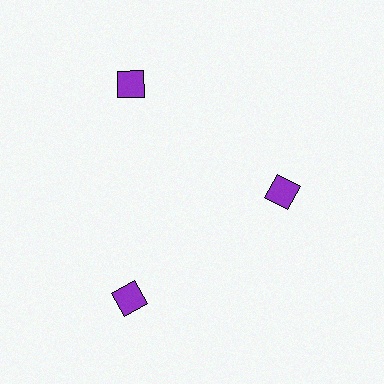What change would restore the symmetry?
The symmetry would be restored by moving it outward, back onto the ring so that all 3 squares sit at equal angles and equal distance from the center.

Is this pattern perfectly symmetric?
No. The 3 purple squares are arranged in a ring, but one element near the 3 o'clock position is pulled inward toward the center, breaking the 3-fold rotational symmetry.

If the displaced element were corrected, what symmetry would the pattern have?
It would have 3-fold rotational symmetry — the pattern would map onto itself every 120 degrees.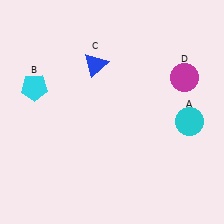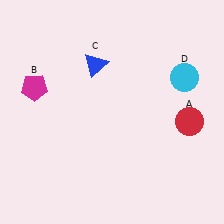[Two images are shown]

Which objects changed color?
A changed from cyan to red. B changed from cyan to magenta. D changed from magenta to cyan.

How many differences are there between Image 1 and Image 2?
There are 3 differences between the two images.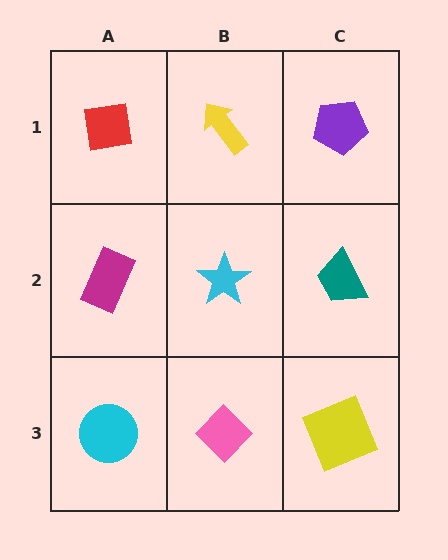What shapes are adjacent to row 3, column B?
A cyan star (row 2, column B), a cyan circle (row 3, column A), a yellow square (row 3, column C).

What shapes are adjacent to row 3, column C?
A teal trapezoid (row 2, column C), a pink diamond (row 3, column B).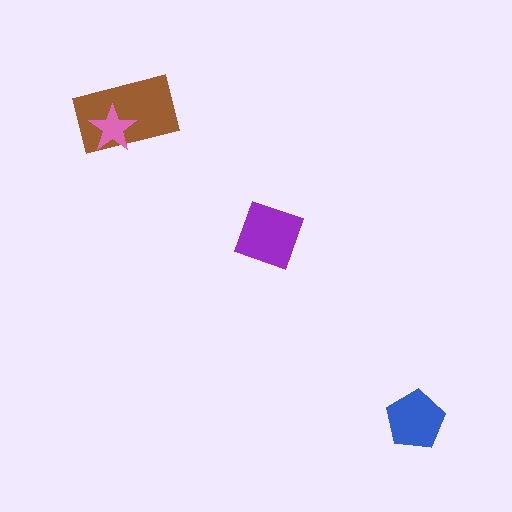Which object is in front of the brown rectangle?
The pink star is in front of the brown rectangle.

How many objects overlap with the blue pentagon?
0 objects overlap with the blue pentagon.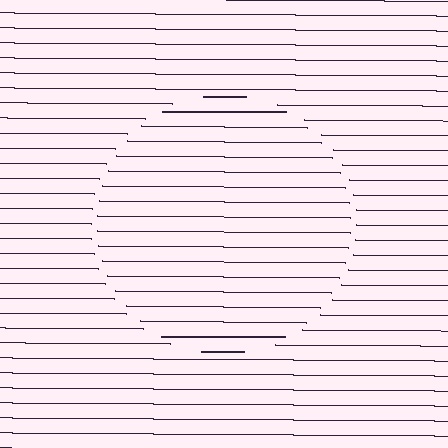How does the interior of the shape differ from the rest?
The interior of the shape contains the same grating, shifted by half a period — the contour is defined by the phase discontinuity where line-ends from the inner and outer gratings abut.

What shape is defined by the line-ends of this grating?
An illusory circle. The interior of the shape contains the same grating, shifted by half a period — the contour is defined by the phase discontinuity where line-ends from the inner and outer gratings abut.